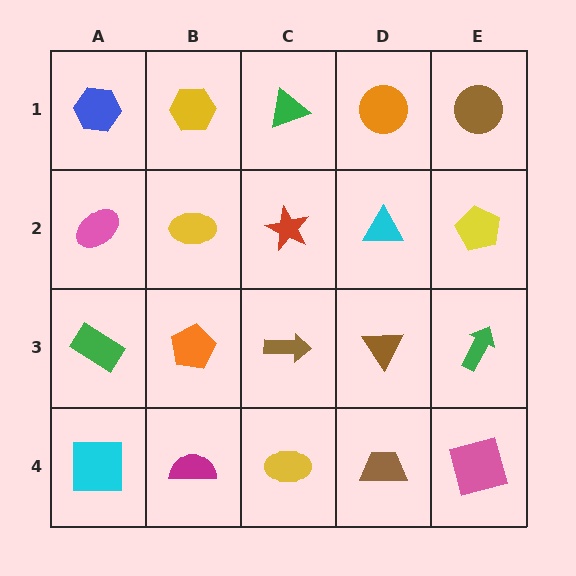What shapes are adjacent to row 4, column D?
A brown triangle (row 3, column D), a yellow ellipse (row 4, column C), a pink square (row 4, column E).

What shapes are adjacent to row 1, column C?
A red star (row 2, column C), a yellow hexagon (row 1, column B), an orange circle (row 1, column D).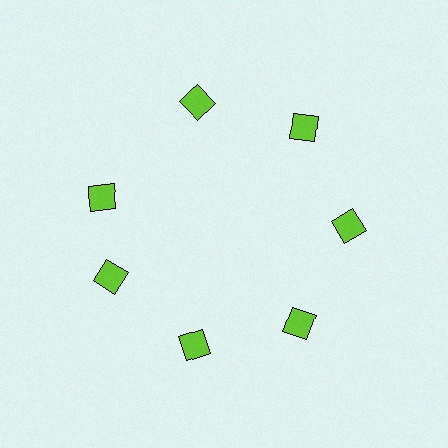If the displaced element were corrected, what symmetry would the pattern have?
It would have 7-fold rotational symmetry — the pattern would map onto itself every 51 degrees.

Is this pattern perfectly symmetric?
No. The 7 lime diamonds are arranged in a ring, but one element near the 10 o'clock position is rotated out of alignment along the ring, breaking the 7-fold rotational symmetry.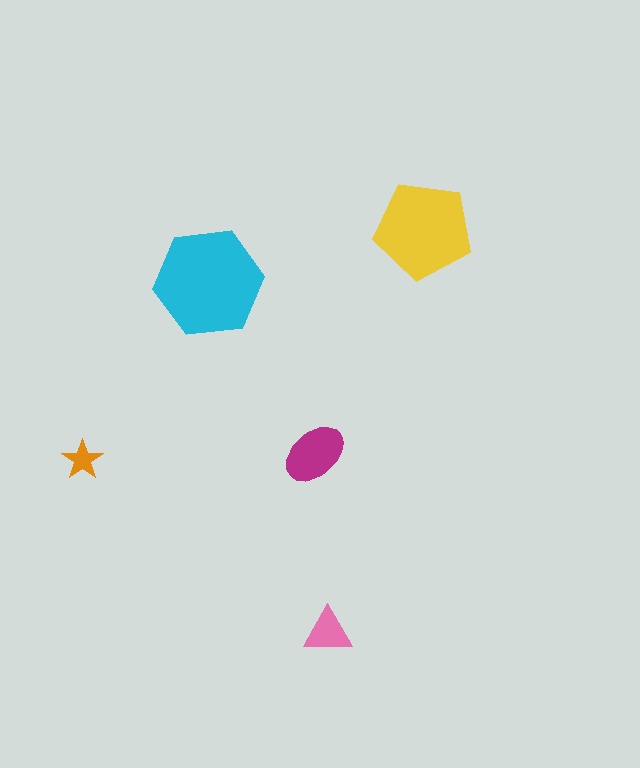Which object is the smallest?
The orange star.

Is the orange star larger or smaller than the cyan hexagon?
Smaller.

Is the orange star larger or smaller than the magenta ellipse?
Smaller.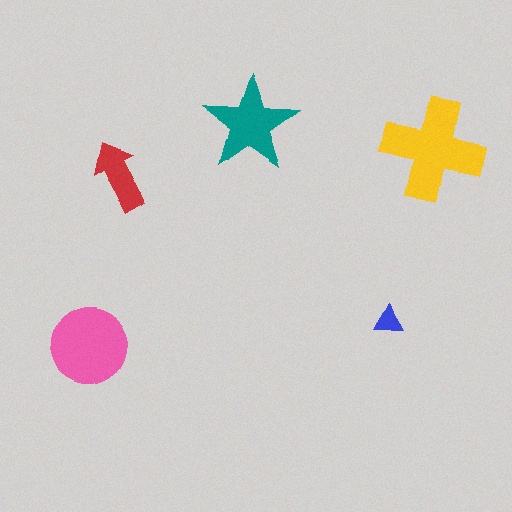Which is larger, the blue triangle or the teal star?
The teal star.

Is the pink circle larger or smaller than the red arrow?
Larger.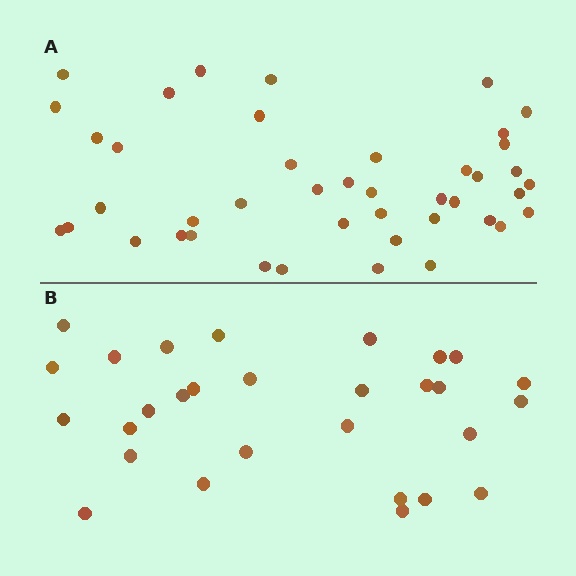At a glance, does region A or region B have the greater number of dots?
Region A (the top region) has more dots.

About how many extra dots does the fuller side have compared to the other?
Region A has approximately 15 more dots than region B.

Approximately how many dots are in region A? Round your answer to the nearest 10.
About 40 dots. (The exact count is 43, which rounds to 40.)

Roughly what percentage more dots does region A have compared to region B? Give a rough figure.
About 50% more.